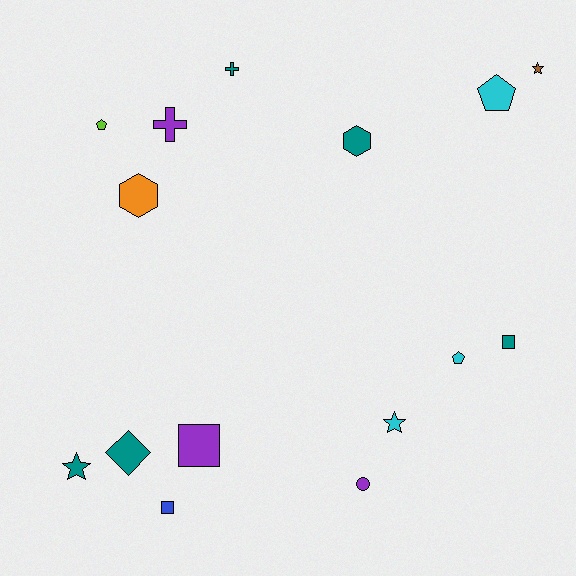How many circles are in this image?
There is 1 circle.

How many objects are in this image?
There are 15 objects.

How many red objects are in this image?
There are no red objects.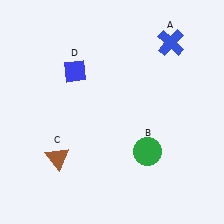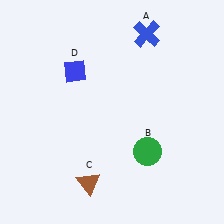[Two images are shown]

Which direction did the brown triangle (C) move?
The brown triangle (C) moved right.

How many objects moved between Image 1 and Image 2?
2 objects moved between the two images.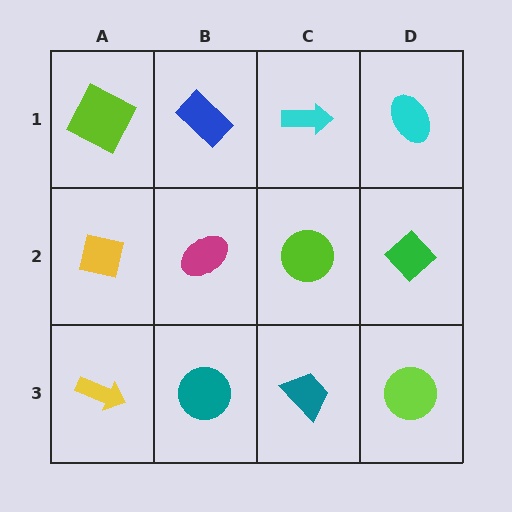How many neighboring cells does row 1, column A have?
2.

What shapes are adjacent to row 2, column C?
A cyan arrow (row 1, column C), a teal trapezoid (row 3, column C), a magenta ellipse (row 2, column B), a green diamond (row 2, column D).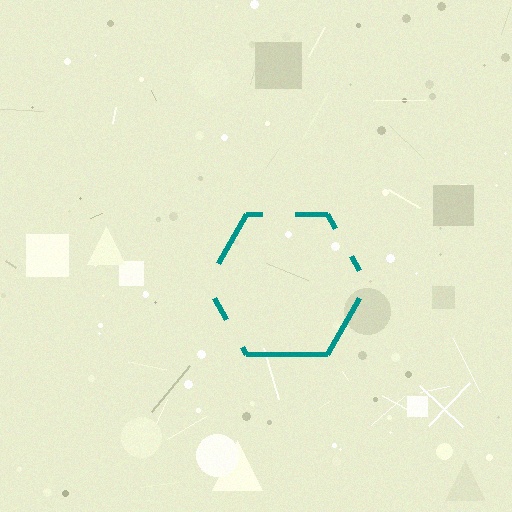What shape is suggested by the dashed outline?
The dashed outline suggests a hexagon.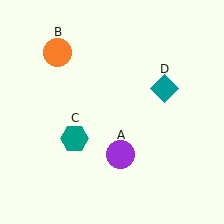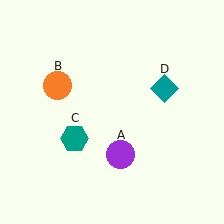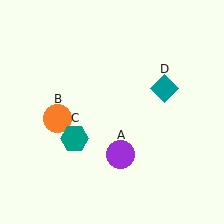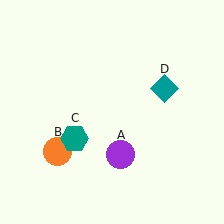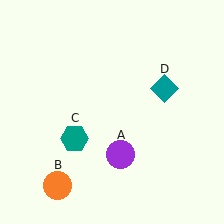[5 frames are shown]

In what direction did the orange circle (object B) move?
The orange circle (object B) moved down.